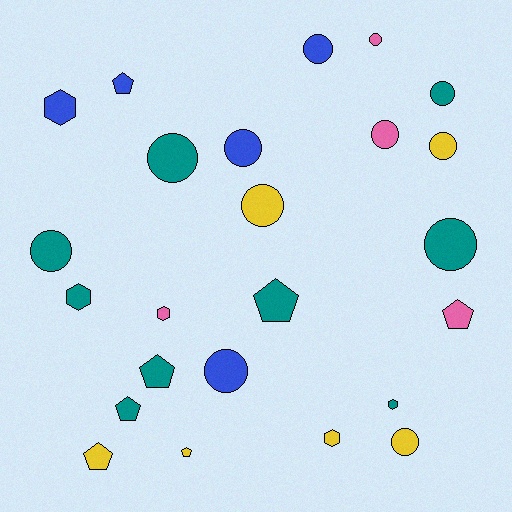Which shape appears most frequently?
Circle, with 12 objects.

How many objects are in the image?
There are 24 objects.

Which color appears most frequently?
Teal, with 9 objects.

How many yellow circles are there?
There are 3 yellow circles.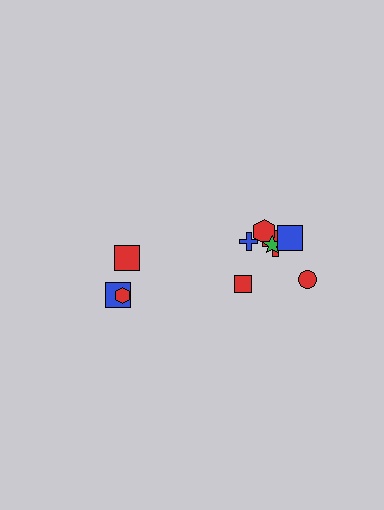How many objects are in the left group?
There are 3 objects.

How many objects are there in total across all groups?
There are 10 objects.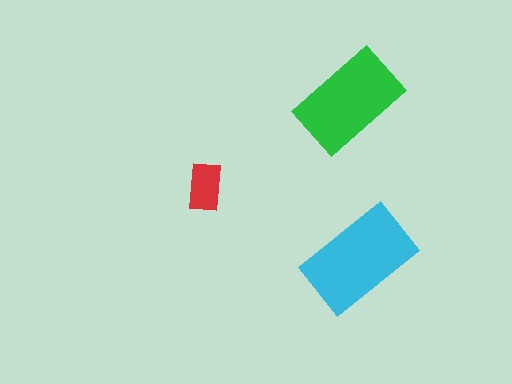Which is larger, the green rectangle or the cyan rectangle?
The cyan one.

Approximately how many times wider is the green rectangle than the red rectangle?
About 2 times wider.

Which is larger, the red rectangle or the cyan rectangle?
The cyan one.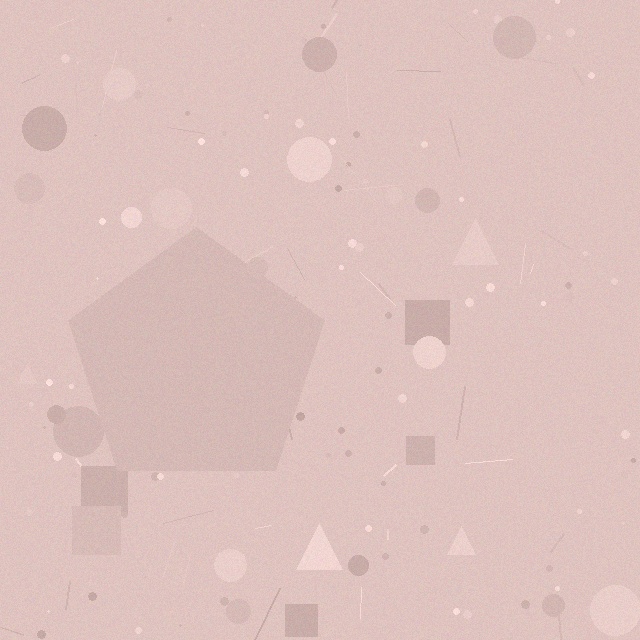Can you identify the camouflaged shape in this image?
The camouflaged shape is a pentagon.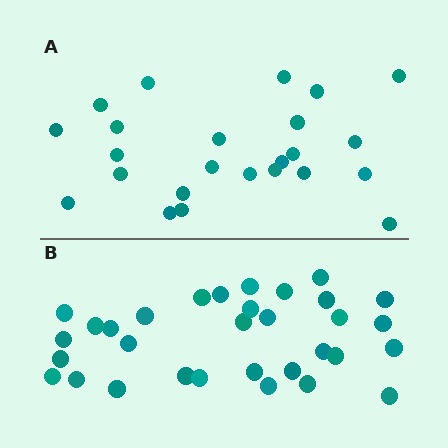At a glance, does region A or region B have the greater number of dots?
Region B (the bottom region) has more dots.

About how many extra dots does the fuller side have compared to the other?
Region B has roughly 8 or so more dots than region A.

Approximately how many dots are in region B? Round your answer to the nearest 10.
About 30 dots. (The exact count is 32, which rounds to 30.)